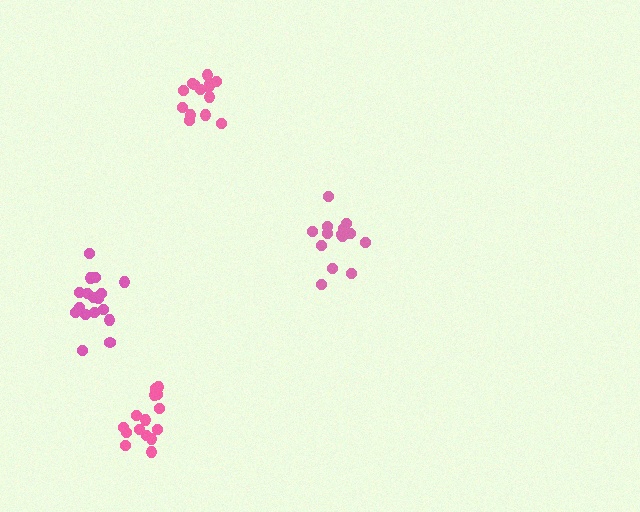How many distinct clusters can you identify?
There are 4 distinct clusters.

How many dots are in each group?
Group 1: 15 dots, Group 2: 14 dots, Group 3: 15 dots, Group 4: 17 dots (61 total).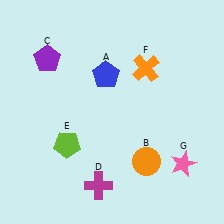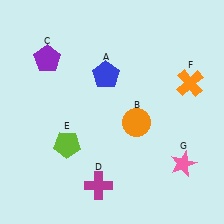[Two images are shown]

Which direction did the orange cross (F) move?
The orange cross (F) moved right.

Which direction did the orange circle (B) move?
The orange circle (B) moved up.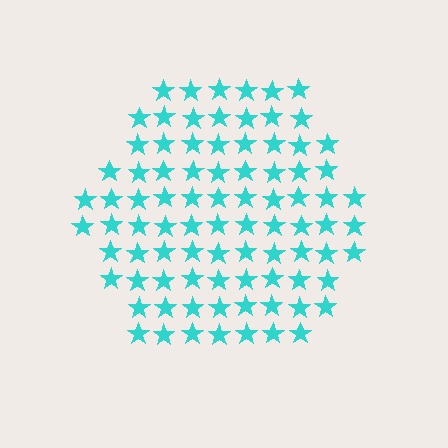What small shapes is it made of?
It is made of small stars.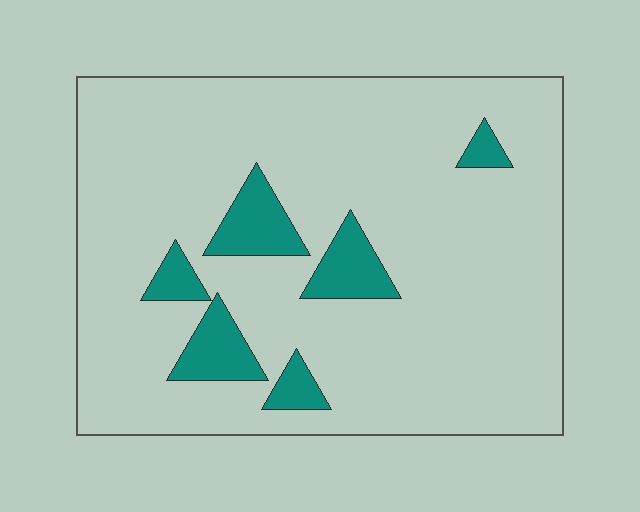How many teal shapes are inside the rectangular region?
6.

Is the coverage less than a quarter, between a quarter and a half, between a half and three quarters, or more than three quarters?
Less than a quarter.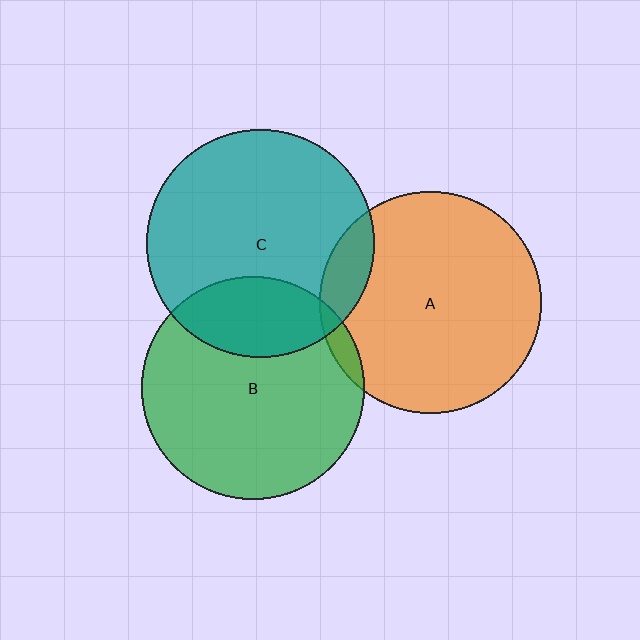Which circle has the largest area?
Circle C (teal).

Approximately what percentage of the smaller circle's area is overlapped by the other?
Approximately 25%.